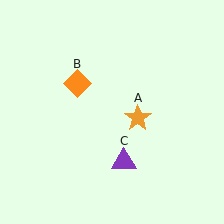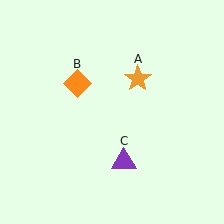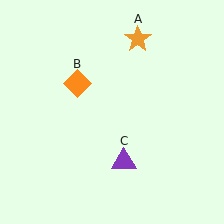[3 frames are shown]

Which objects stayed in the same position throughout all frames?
Orange diamond (object B) and purple triangle (object C) remained stationary.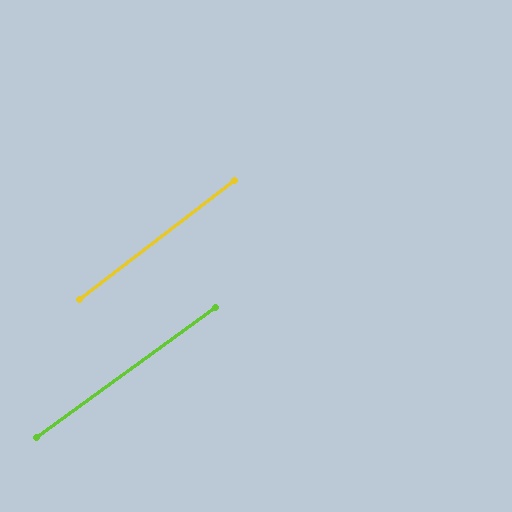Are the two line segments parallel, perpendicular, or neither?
Parallel — their directions differ by only 1.6°.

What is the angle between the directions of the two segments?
Approximately 2 degrees.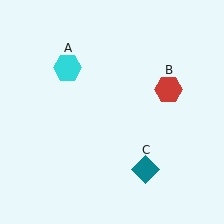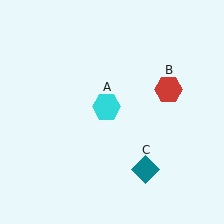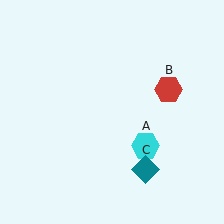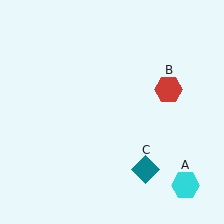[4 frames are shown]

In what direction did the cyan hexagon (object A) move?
The cyan hexagon (object A) moved down and to the right.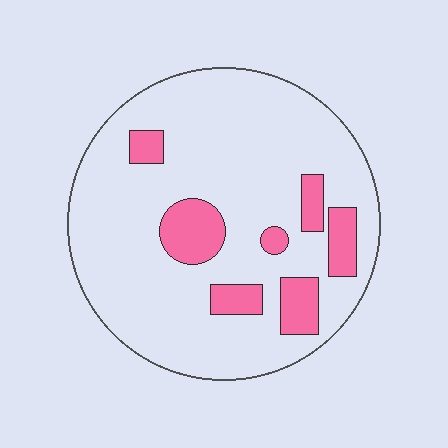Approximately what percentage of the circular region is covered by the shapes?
Approximately 15%.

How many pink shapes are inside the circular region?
7.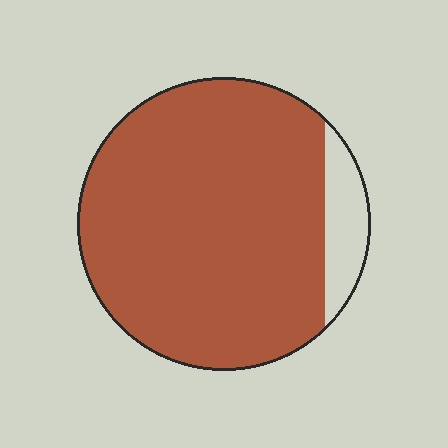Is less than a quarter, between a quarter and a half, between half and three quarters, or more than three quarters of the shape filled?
More than three quarters.